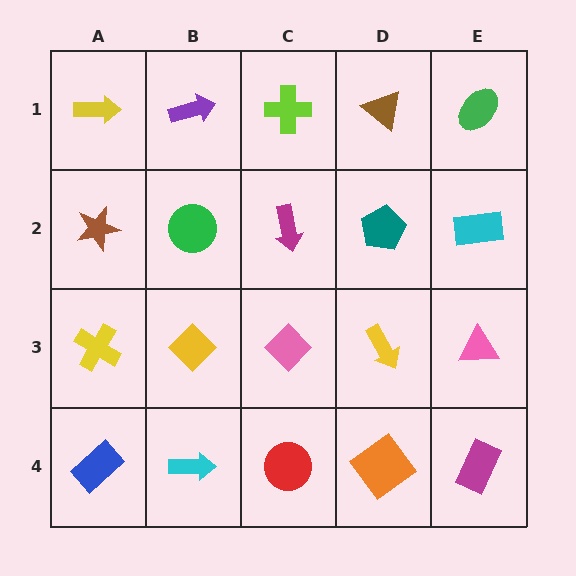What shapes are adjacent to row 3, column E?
A cyan rectangle (row 2, column E), a magenta rectangle (row 4, column E), a yellow arrow (row 3, column D).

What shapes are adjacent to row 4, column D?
A yellow arrow (row 3, column D), a red circle (row 4, column C), a magenta rectangle (row 4, column E).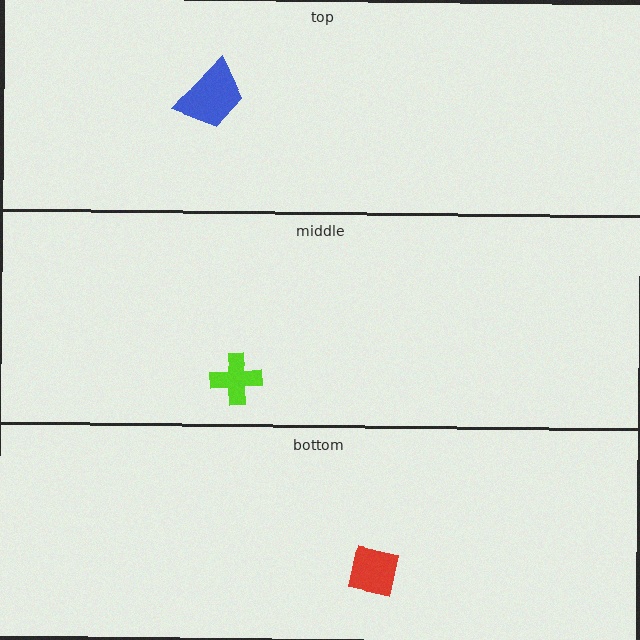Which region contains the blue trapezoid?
The top region.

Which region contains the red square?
The bottom region.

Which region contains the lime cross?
The middle region.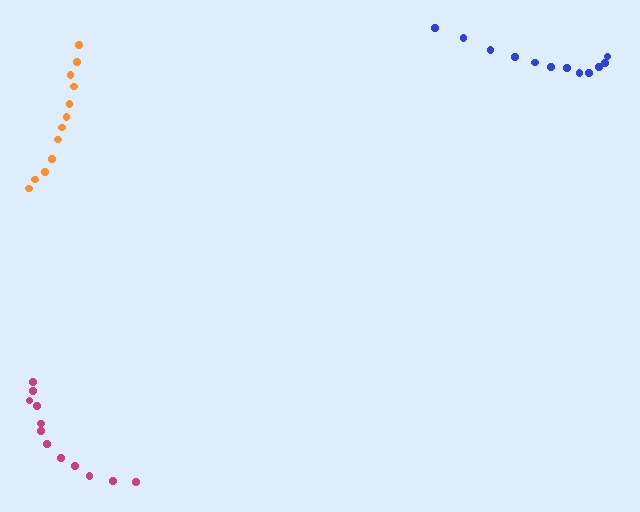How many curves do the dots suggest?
There are 3 distinct paths.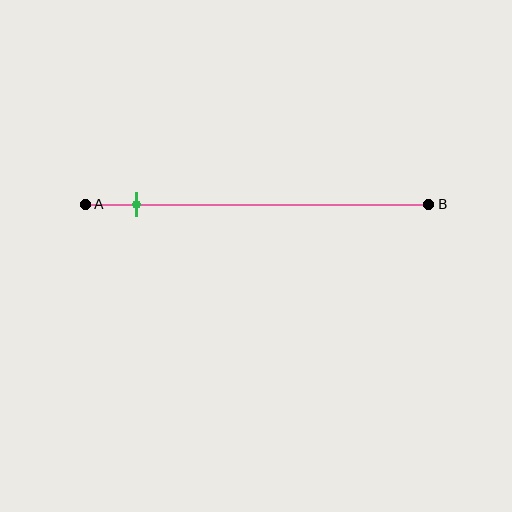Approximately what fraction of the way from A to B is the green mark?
The green mark is approximately 15% of the way from A to B.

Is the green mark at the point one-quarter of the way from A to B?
No, the mark is at about 15% from A, not at the 25% one-quarter point.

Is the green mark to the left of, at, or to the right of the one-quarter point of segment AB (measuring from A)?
The green mark is to the left of the one-quarter point of segment AB.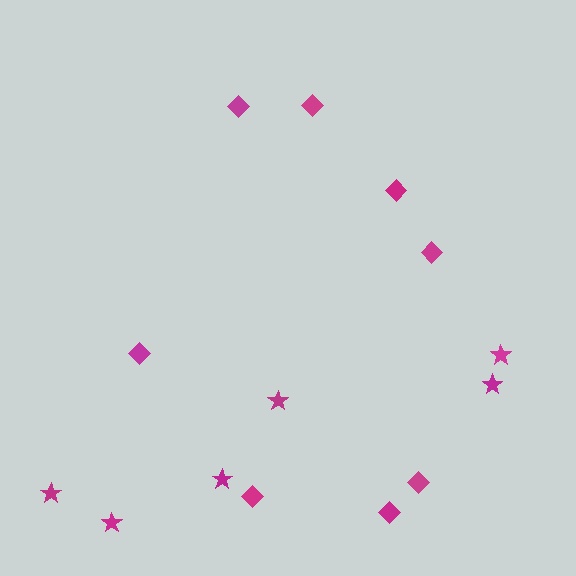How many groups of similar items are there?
There are 2 groups: one group of stars (6) and one group of diamonds (8).